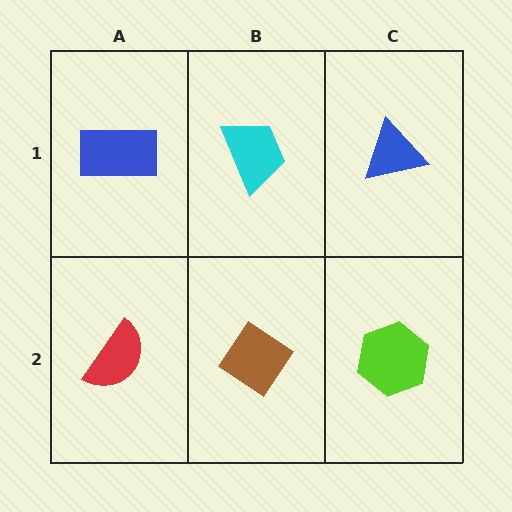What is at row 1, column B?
A cyan trapezoid.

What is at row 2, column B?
A brown diamond.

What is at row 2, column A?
A red semicircle.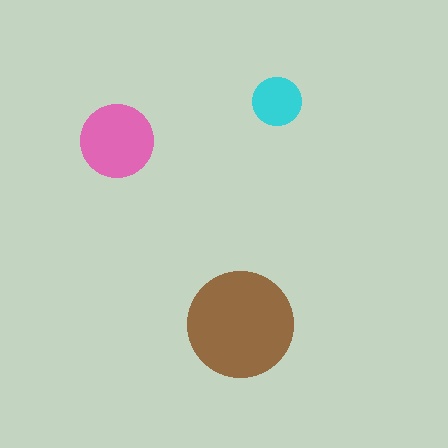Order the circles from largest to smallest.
the brown one, the pink one, the cyan one.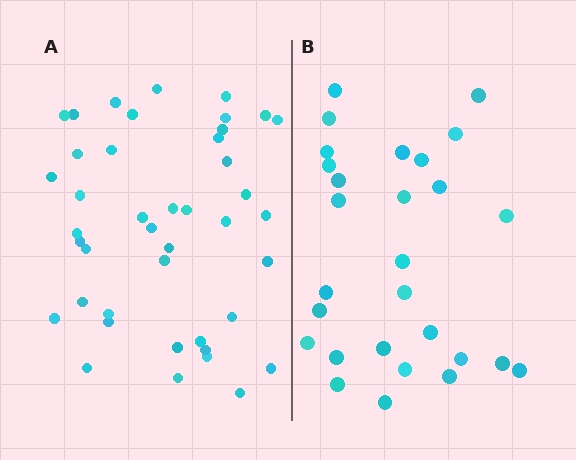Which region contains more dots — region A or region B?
Region A (the left region) has more dots.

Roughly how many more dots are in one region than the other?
Region A has approximately 15 more dots than region B.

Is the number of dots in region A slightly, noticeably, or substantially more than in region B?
Region A has substantially more. The ratio is roughly 1.5 to 1.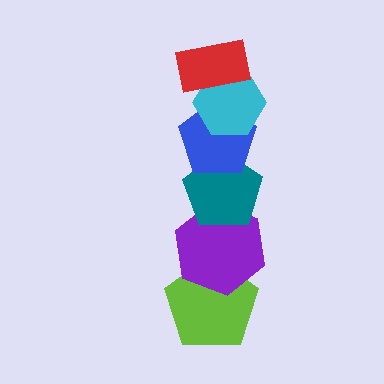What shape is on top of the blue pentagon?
The cyan hexagon is on top of the blue pentagon.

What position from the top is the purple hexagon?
The purple hexagon is 5th from the top.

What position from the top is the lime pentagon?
The lime pentagon is 6th from the top.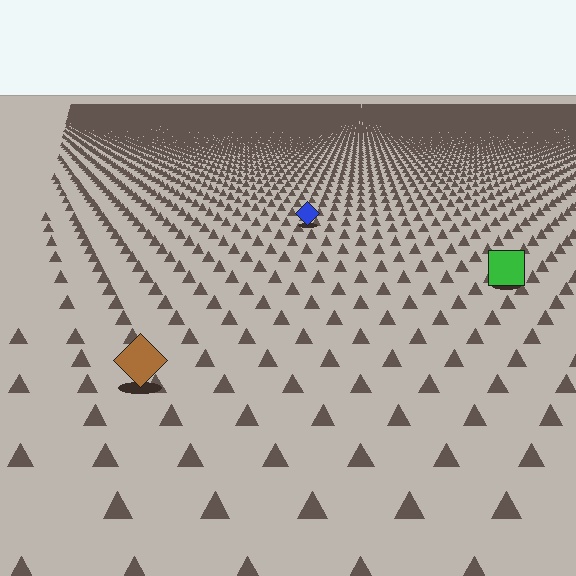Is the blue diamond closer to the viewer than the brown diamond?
No. The brown diamond is closer — you can tell from the texture gradient: the ground texture is coarser near it.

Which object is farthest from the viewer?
The blue diamond is farthest from the viewer. It appears smaller and the ground texture around it is denser.